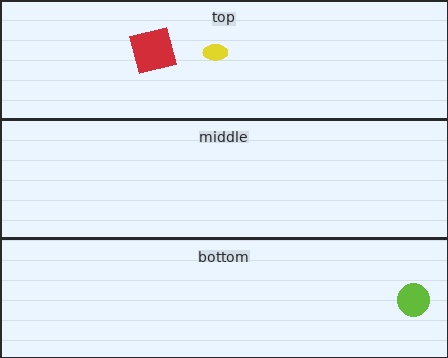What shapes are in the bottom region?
The lime circle.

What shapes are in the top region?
The yellow ellipse, the red square.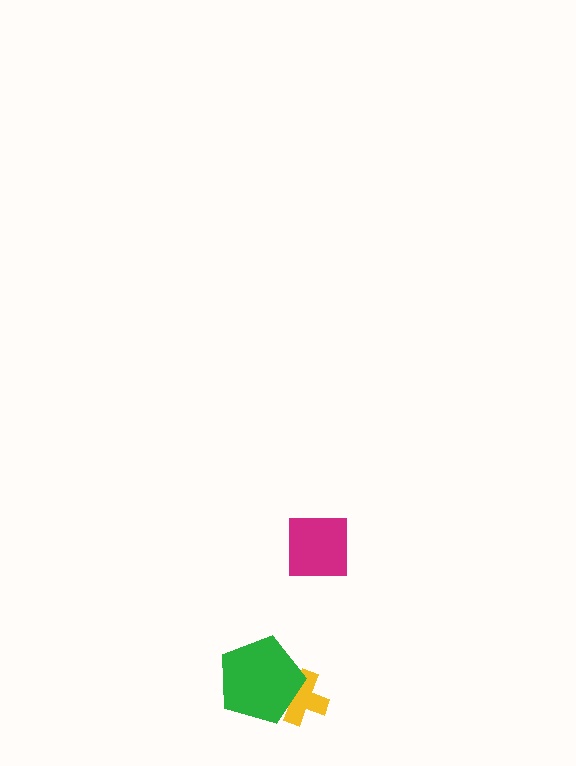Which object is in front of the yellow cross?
The green pentagon is in front of the yellow cross.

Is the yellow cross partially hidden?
Yes, it is partially covered by another shape.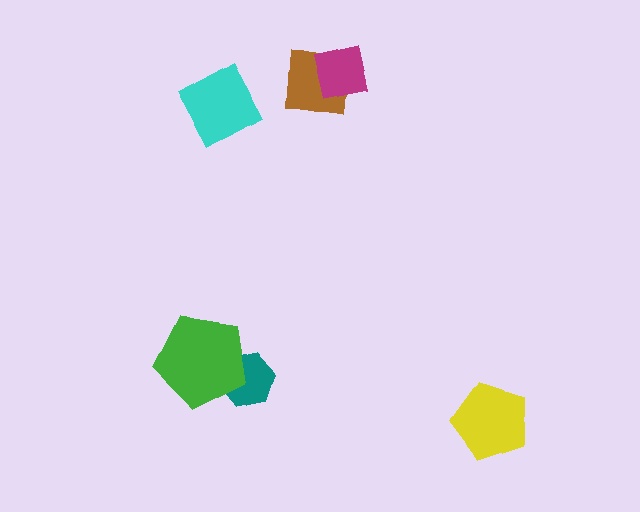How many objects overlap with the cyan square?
0 objects overlap with the cyan square.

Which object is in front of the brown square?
The magenta square is in front of the brown square.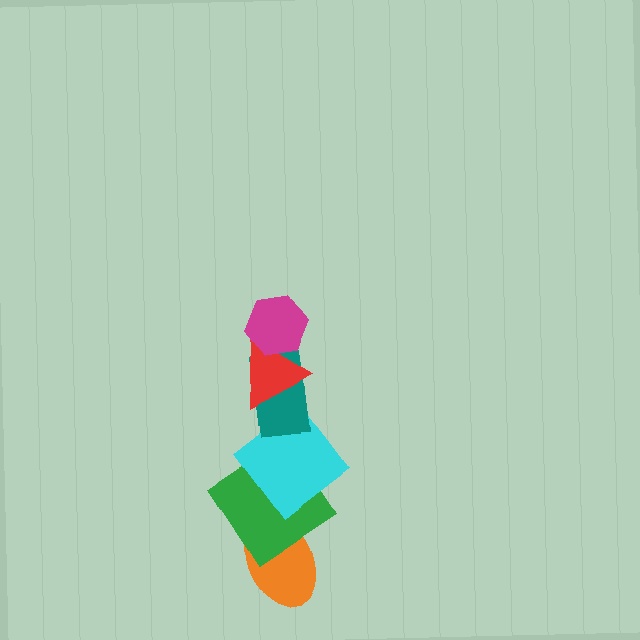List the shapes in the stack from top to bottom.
From top to bottom: the magenta hexagon, the red triangle, the teal rectangle, the cyan diamond, the green diamond, the orange ellipse.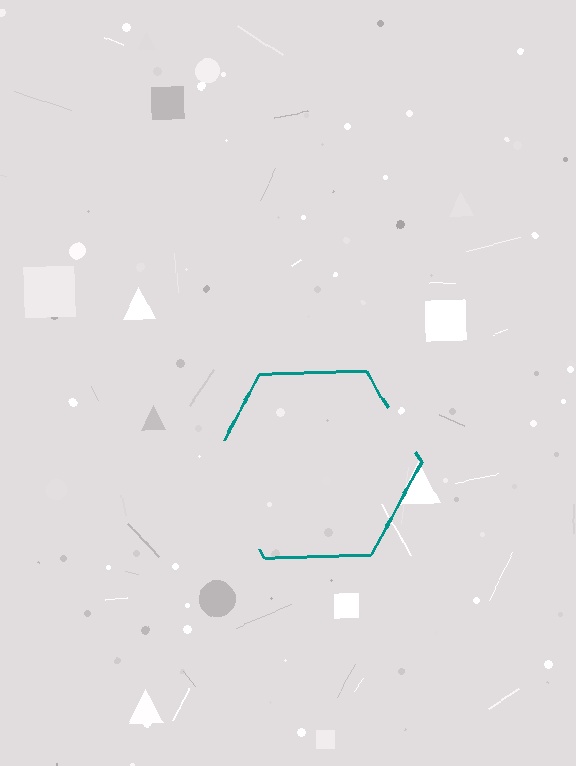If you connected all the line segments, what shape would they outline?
They would outline a hexagon.